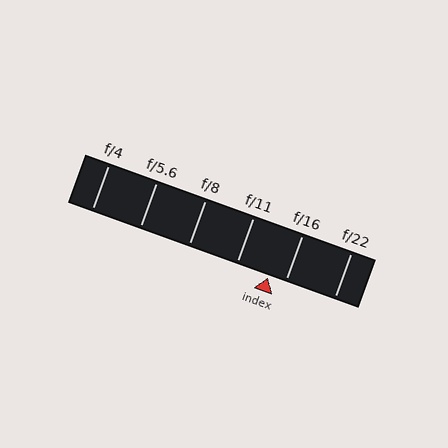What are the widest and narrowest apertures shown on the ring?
The widest aperture shown is f/4 and the narrowest is f/22.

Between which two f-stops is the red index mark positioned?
The index mark is between f/11 and f/16.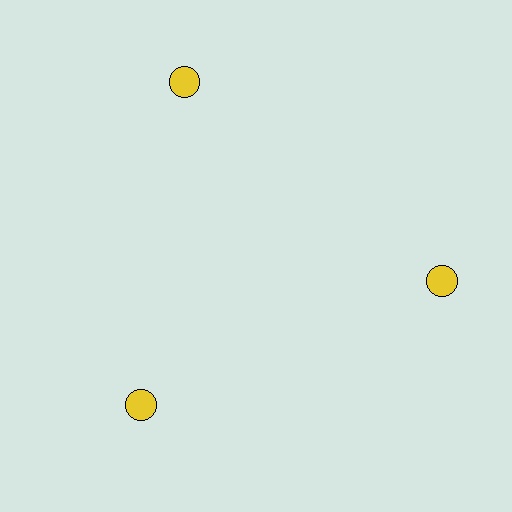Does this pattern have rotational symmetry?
Yes, this pattern has 3-fold rotational symmetry. It looks the same after rotating 120 degrees around the center.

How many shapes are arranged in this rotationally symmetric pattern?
There are 3 shapes, arranged in 3 groups of 1.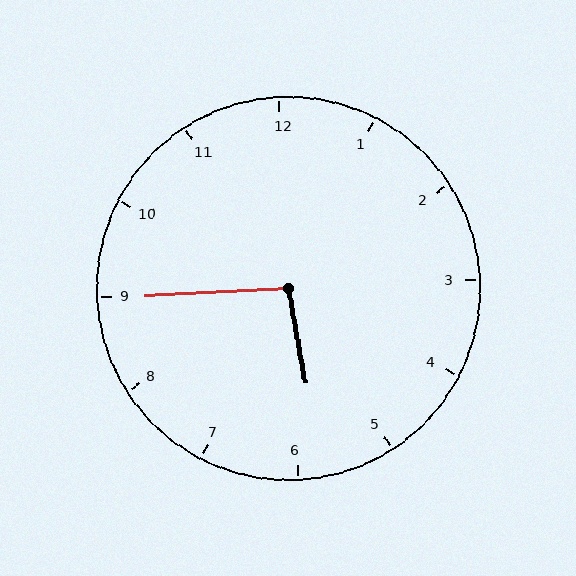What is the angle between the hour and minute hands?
Approximately 98 degrees.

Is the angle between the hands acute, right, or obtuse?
It is obtuse.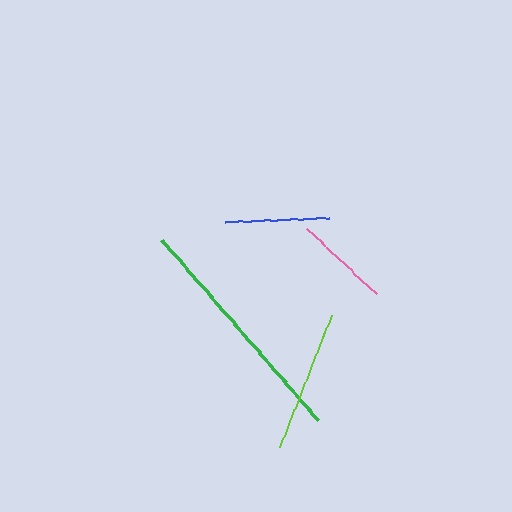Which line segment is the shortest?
The pink line is the shortest at approximately 96 pixels.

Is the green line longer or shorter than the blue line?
The green line is longer than the blue line.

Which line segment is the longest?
The green line is the longest at approximately 240 pixels.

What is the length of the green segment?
The green segment is approximately 240 pixels long.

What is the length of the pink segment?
The pink segment is approximately 96 pixels long.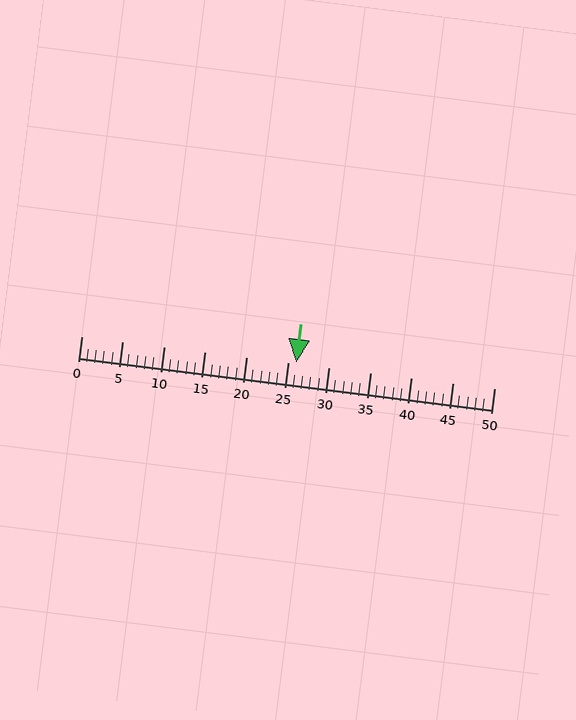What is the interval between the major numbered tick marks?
The major tick marks are spaced 5 units apart.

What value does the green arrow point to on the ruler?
The green arrow points to approximately 26.